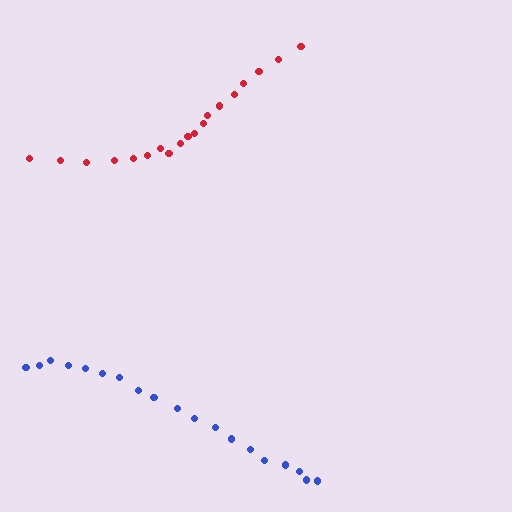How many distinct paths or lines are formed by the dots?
There are 2 distinct paths.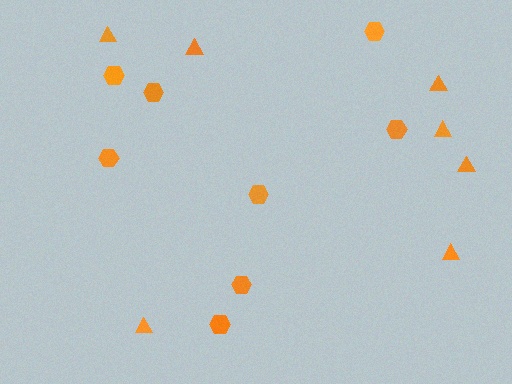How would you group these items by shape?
There are 2 groups: one group of hexagons (8) and one group of triangles (7).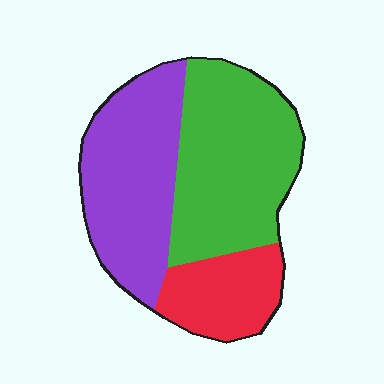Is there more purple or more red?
Purple.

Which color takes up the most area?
Green, at roughly 45%.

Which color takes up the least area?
Red, at roughly 20%.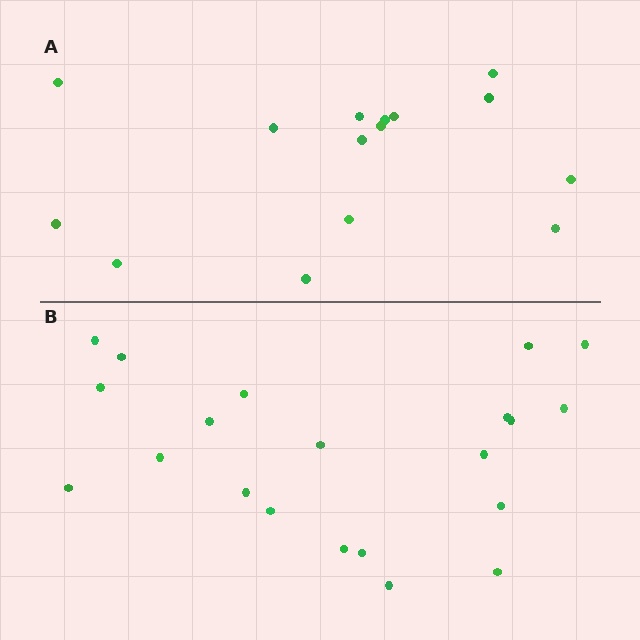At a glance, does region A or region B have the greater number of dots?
Region B (the bottom region) has more dots.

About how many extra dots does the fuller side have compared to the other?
Region B has about 6 more dots than region A.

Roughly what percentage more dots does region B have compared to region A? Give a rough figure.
About 40% more.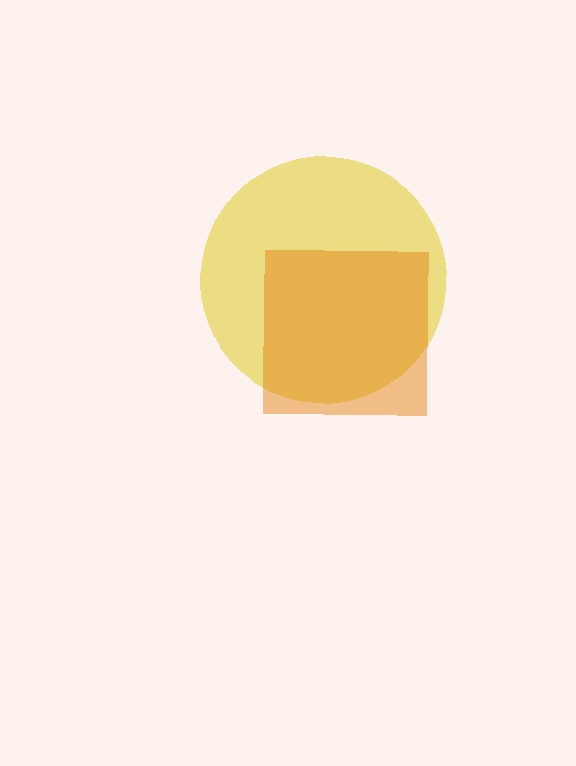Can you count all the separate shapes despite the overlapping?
Yes, there are 2 separate shapes.